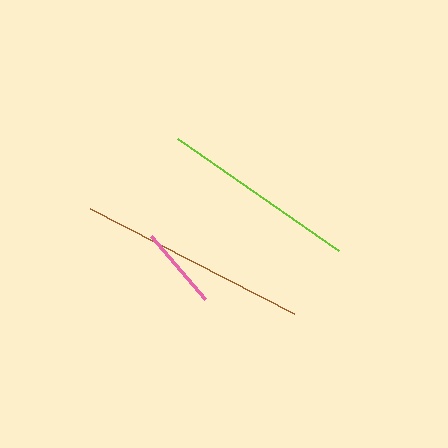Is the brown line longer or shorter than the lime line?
The brown line is longer than the lime line.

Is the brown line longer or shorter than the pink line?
The brown line is longer than the pink line.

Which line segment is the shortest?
The pink line is the shortest at approximately 83 pixels.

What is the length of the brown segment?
The brown segment is approximately 229 pixels long.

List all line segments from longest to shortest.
From longest to shortest: brown, lime, pink.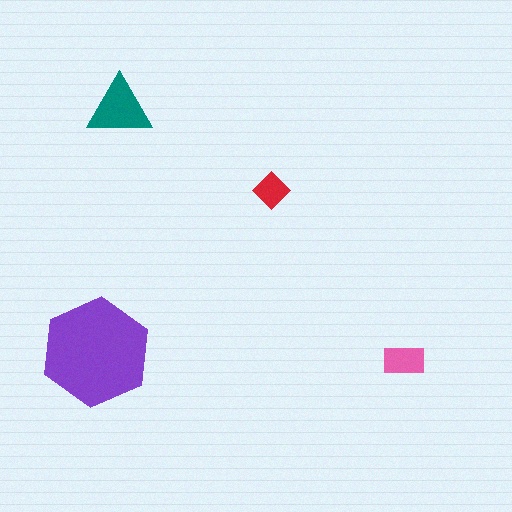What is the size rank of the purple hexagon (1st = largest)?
1st.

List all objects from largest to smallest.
The purple hexagon, the teal triangle, the pink rectangle, the red diamond.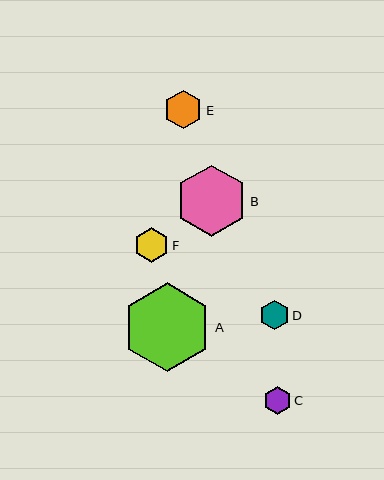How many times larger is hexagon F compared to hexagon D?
Hexagon F is approximately 1.2 times the size of hexagon D.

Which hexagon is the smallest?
Hexagon C is the smallest with a size of approximately 28 pixels.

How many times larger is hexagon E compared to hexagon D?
Hexagon E is approximately 1.3 times the size of hexagon D.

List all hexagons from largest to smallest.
From largest to smallest: A, B, E, F, D, C.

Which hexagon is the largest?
Hexagon A is the largest with a size of approximately 89 pixels.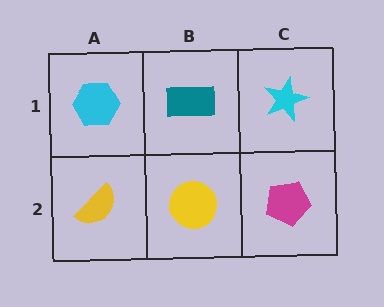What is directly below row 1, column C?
A magenta pentagon.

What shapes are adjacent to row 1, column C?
A magenta pentagon (row 2, column C), a teal rectangle (row 1, column B).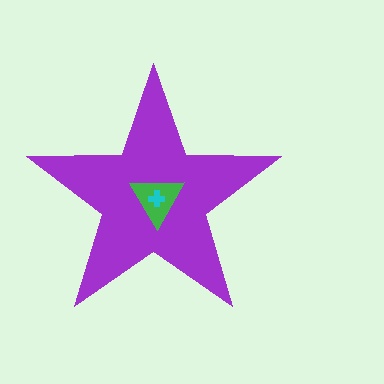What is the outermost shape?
The purple star.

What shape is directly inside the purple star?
The green triangle.